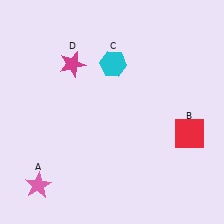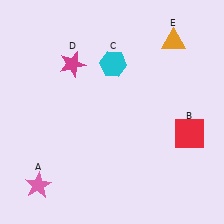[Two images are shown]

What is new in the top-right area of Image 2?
An orange triangle (E) was added in the top-right area of Image 2.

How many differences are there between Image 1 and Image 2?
There is 1 difference between the two images.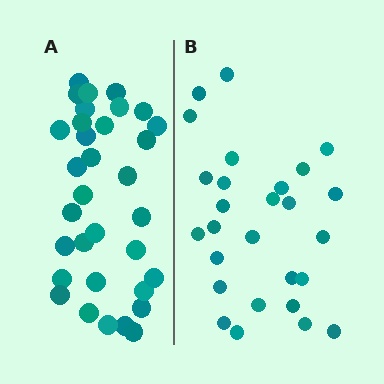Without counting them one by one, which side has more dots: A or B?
Region A (the left region) has more dots.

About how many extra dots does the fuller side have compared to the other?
Region A has about 6 more dots than region B.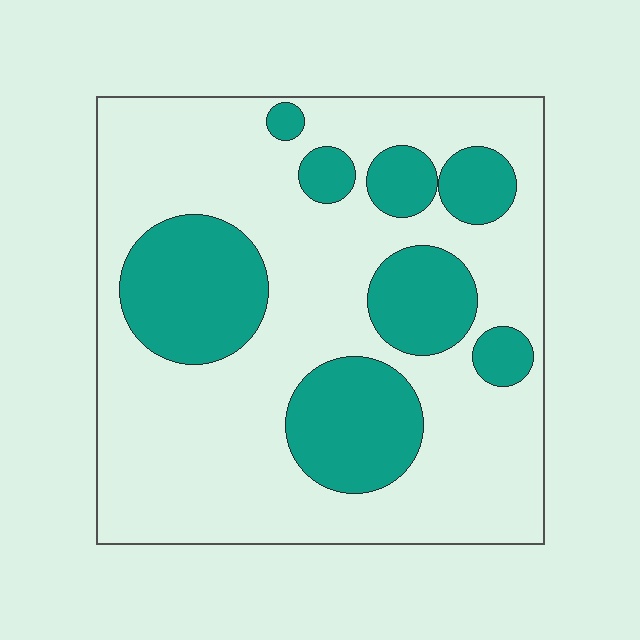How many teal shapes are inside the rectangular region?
8.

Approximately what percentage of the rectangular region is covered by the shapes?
Approximately 30%.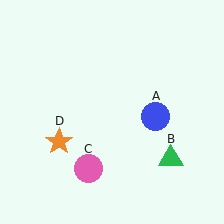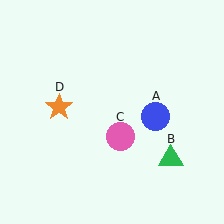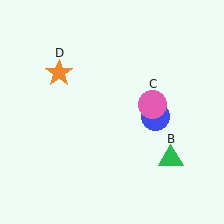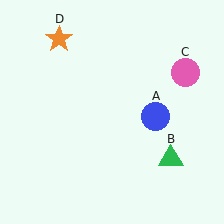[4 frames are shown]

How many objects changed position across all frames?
2 objects changed position: pink circle (object C), orange star (object D).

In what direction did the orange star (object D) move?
The orange star (object D) moved up.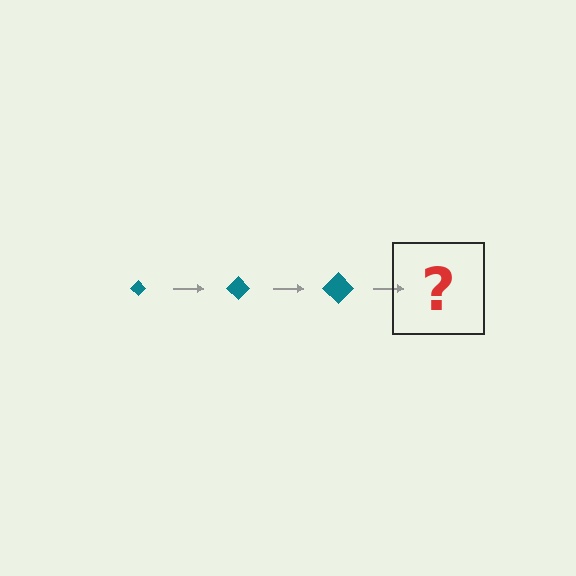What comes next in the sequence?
The next element should be a teal diamond, larger than the previous one.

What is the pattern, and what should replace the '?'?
The pattern is that the diamond gets progressively larger each step. The '?' should be a teal diamond, larger than the previous one.